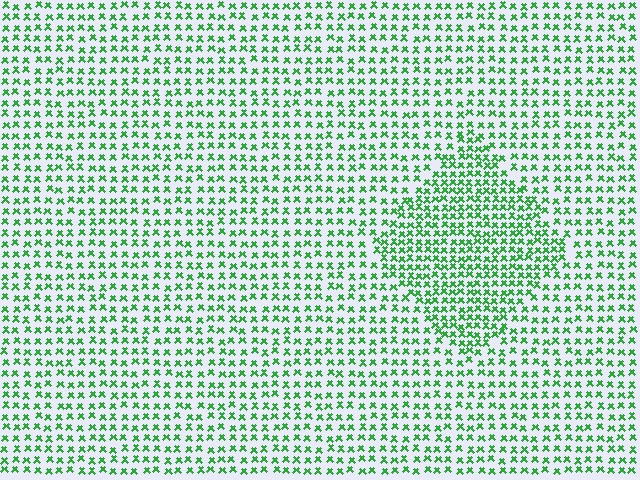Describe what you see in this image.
The image contains small green elements arranged at two different densities. A diamond-shaped region is visible where the elements are more densely packed than the surrounding area.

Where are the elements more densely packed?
The elements are more densely packed inside the diamond boundary.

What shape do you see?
I see a diamond.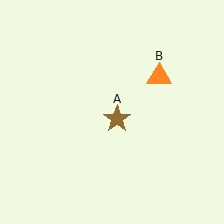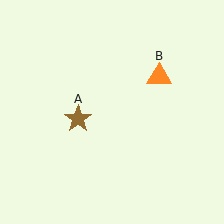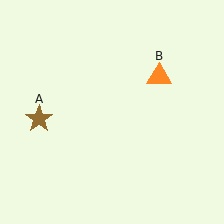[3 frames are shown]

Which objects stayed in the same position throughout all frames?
Orange triangle (object B) remained stationary.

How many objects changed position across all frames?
1 object changed position: brown star (object A).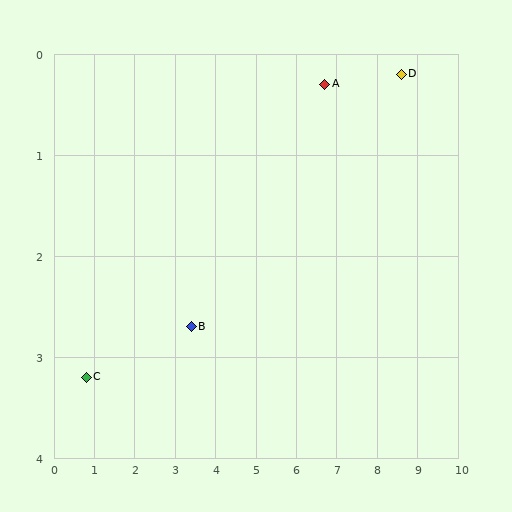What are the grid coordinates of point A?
Point A is at approximately (6.7, 0.3).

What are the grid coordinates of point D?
Point D is at approximately (8.6, 0.2).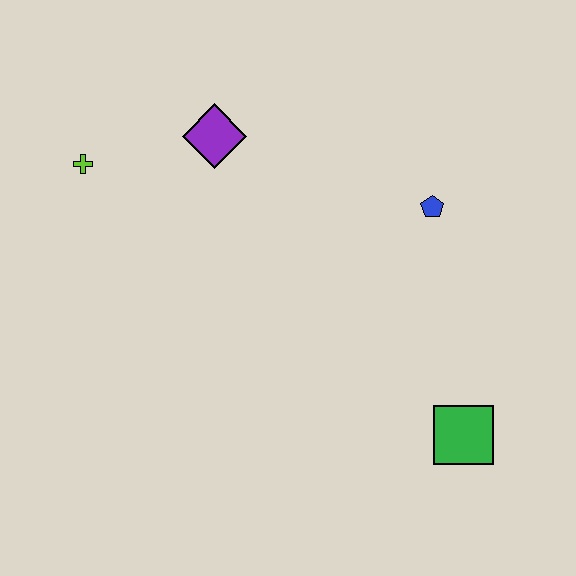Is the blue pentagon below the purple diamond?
Yes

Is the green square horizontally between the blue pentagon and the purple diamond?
No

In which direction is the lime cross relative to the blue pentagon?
The lime cross is to the left of the blue pentagon.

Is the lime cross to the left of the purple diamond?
Yes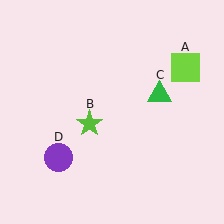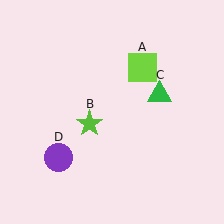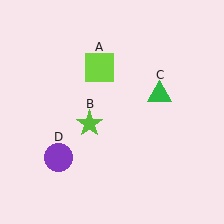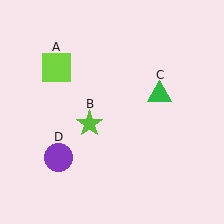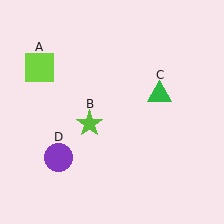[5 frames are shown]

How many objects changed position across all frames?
1 object changed position: lime square (object A).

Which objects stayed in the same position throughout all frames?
Lime star (object B) and green triangle (object C) and purple circle (object D) remained stationary.